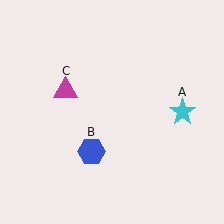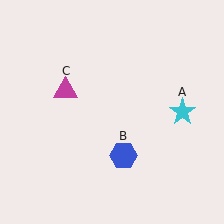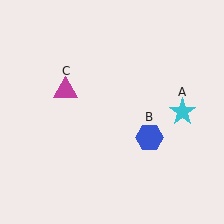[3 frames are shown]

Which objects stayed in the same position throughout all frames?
Cyan star (object A) and magenta triangle (object C) remained stationary.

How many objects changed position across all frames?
1 object changed position: blue hexagon (object B).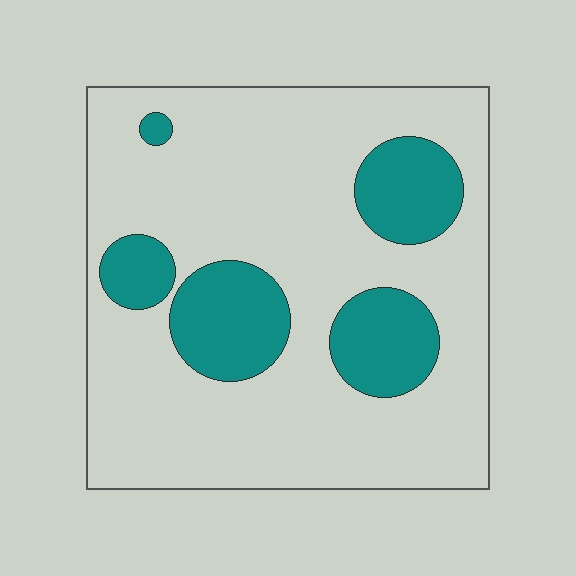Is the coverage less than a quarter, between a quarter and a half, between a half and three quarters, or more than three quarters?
Less than a quarter.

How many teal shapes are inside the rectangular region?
5.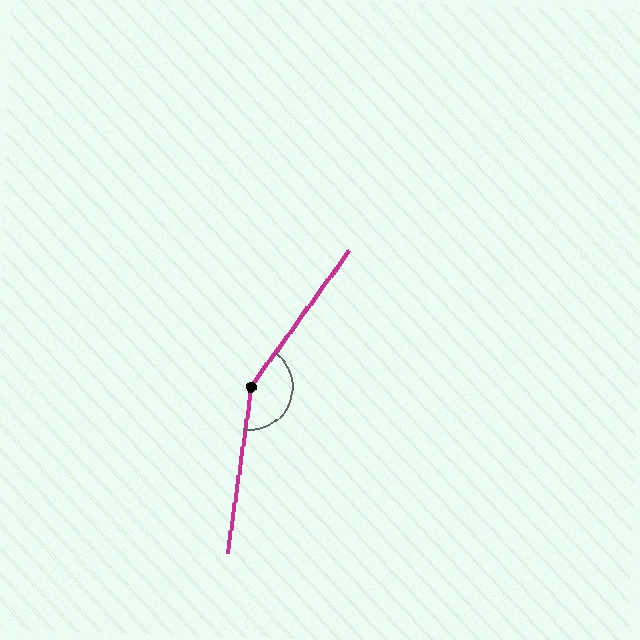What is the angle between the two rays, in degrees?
Approximately 152 degrees.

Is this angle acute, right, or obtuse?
It is obtuse.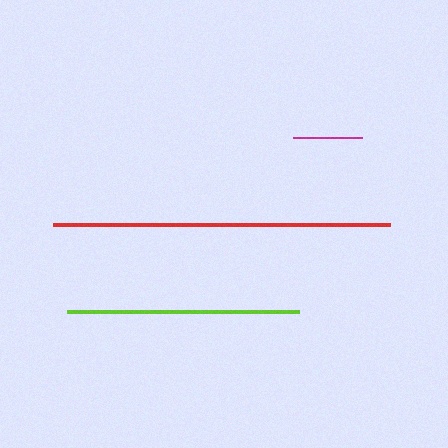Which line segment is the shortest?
The magenta line is the shortest at approximately 69 pixels.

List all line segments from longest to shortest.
From longest to shortest: red, lime, magenta.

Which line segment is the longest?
The red line is the longest at approximately 337 pixels.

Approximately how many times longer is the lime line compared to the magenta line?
The lime line is approximately 3.3 times the length of the magenta line.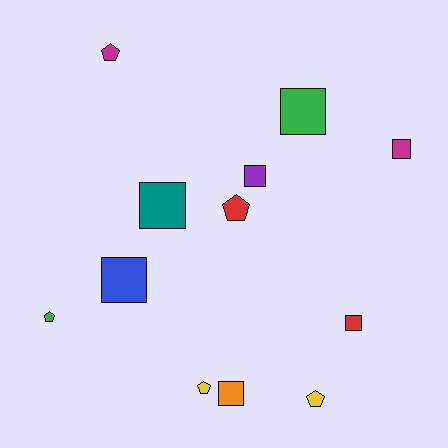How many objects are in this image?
There are 12 objects.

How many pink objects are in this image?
There are no pink objects.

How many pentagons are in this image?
There are 5 pentagons.